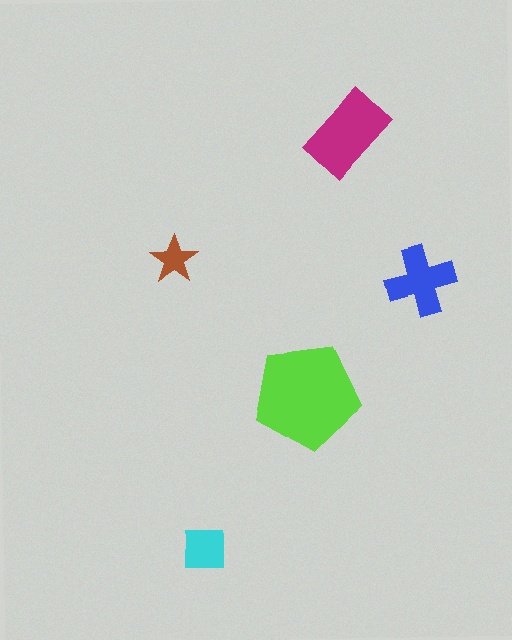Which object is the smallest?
The brown star.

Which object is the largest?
The lime pentagon.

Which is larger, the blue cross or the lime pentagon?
The lime pentagon.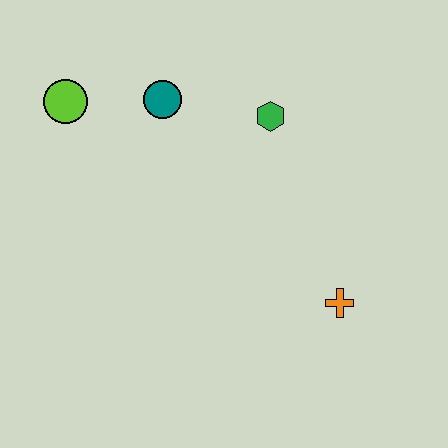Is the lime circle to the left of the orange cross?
Yes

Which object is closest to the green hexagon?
The teal circle is closest to the green hexagon.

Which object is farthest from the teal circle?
The orange cross is farthest from the teal circle.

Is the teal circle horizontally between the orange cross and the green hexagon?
No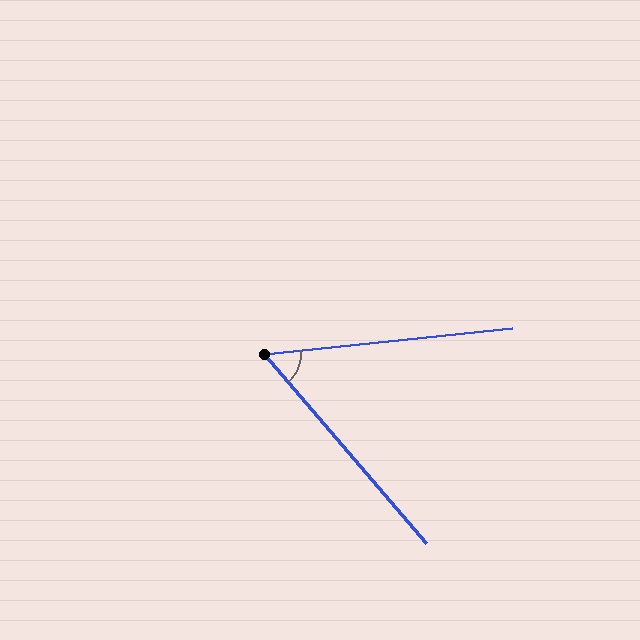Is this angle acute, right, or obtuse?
It is acute.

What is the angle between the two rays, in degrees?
Approximately 55 degrees.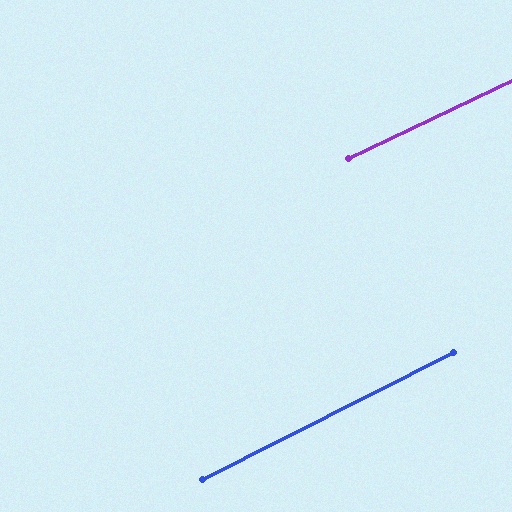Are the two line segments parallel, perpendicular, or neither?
Parallel — their directions differ by only 1.3°.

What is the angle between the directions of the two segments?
Approximately 1 degree.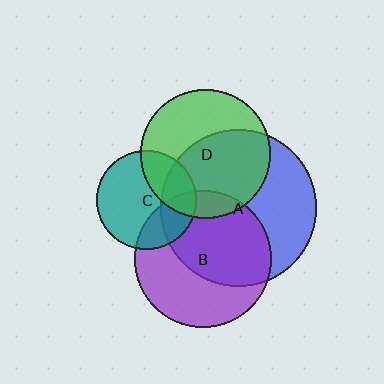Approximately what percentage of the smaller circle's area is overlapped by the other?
Approximately 25%.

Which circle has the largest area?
Circle A (blue).